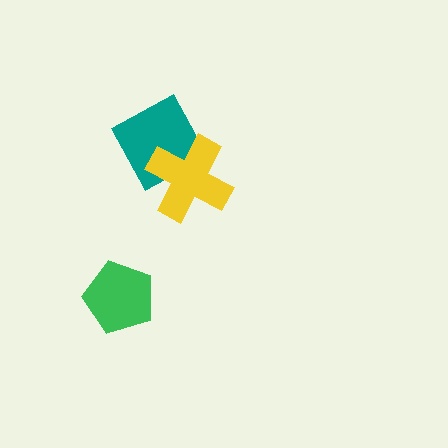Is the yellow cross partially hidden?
No, no other shape covers it.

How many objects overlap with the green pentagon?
0 objects overlap with the green pentagon.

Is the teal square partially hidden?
Yes, it is partially covered by another shape.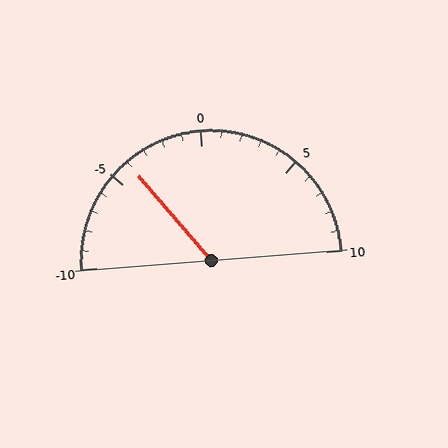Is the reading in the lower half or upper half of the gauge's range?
The reading is in the lower half of the range (-10 to 10).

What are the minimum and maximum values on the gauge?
The gauge ranges from -10 to 10.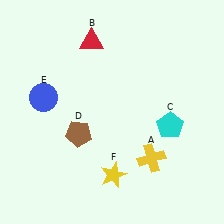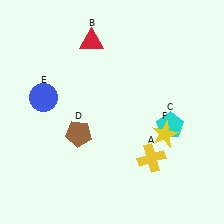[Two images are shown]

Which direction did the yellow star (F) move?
The yellow star (F) moved right.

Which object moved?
The yellow star (F) moved right.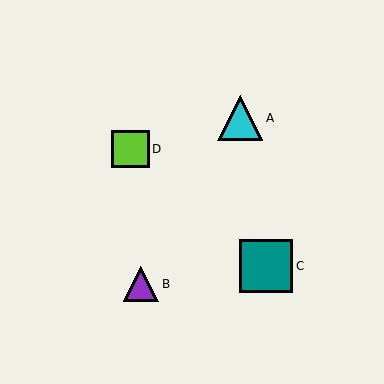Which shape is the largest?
The teal square (labeled C) is the largest.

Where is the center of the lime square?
The center of the lime square is at (131, 149).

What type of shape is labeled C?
Shape C is a teal square.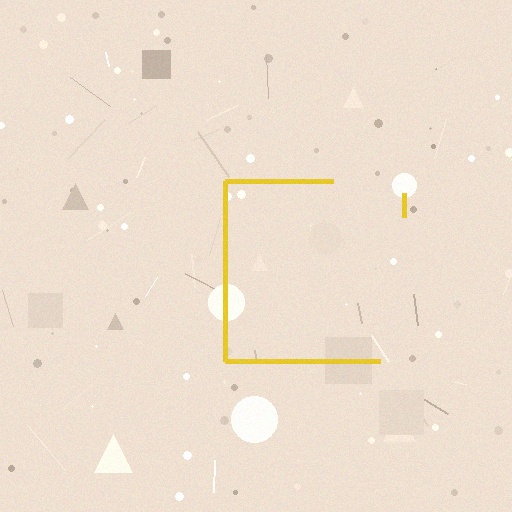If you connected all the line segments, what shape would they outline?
They would outline a square.